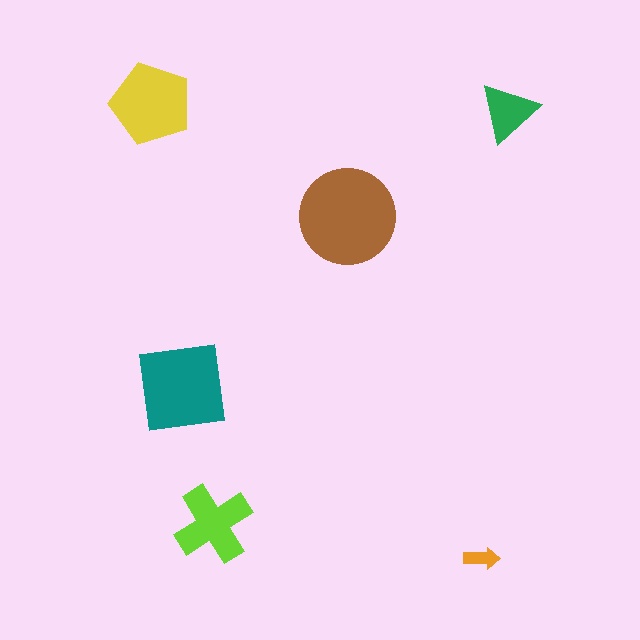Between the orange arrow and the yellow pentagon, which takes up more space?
The yellow pentagon.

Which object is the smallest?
The orange arrow.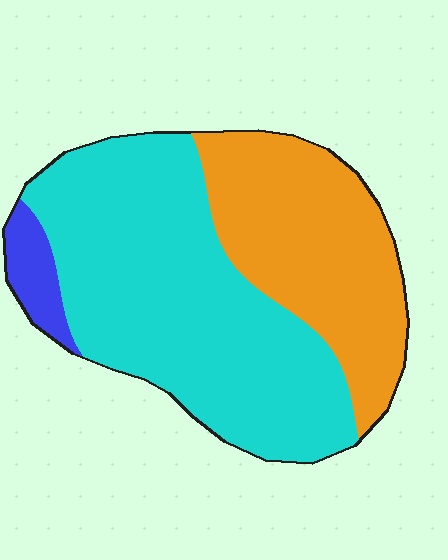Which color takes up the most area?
Cyan, at roughly 60%.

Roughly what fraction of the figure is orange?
Orange takes up about one third (1/3) of the figure.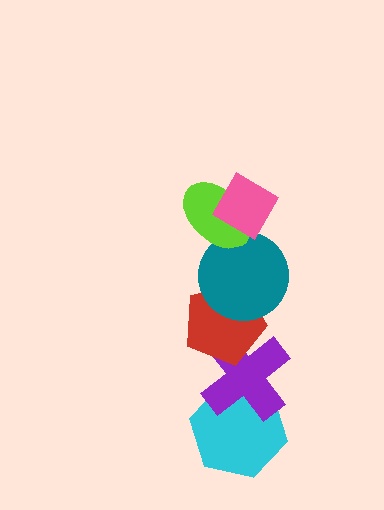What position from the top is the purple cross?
The purple cross is 5th from the top.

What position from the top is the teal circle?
The teal circle is 3rd from the top.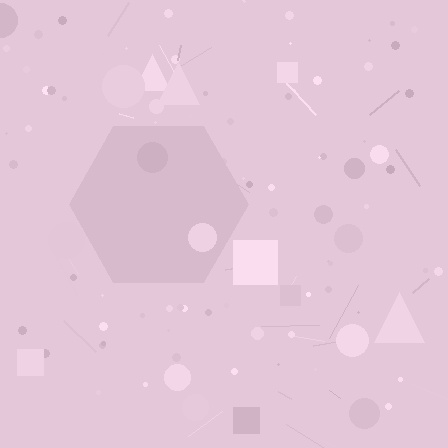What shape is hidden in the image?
A hexagon is hidden in the image.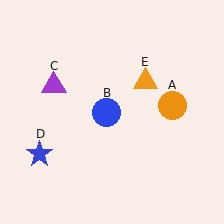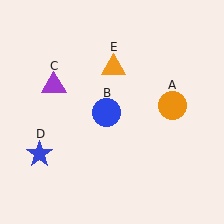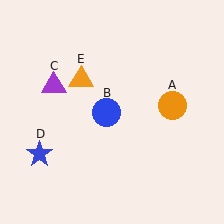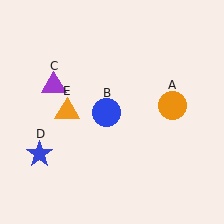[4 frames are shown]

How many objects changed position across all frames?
1 object changed position: orange triangle (object E).